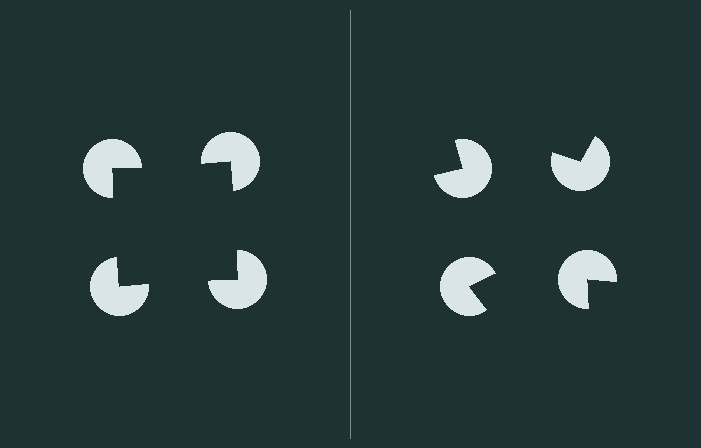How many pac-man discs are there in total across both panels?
8 — 4 on each side.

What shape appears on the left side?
An illusory square.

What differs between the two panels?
The pac-man discs are positioned identically on both sides; only the wedge orientations differ. On the left they align to a square; on the right they are misaligned.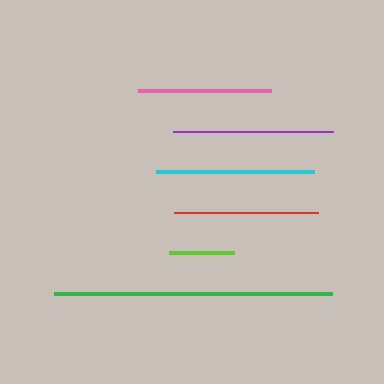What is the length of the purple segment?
The purple segment is approximately 160 pixels long.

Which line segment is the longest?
The green line is the longest at approximately 277 pixels.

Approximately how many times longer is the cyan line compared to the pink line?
The cyan line is approximately 1.2 times the length of the pink line.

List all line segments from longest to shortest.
From longest to shortest: green, purple, cyan, red, pink, lime.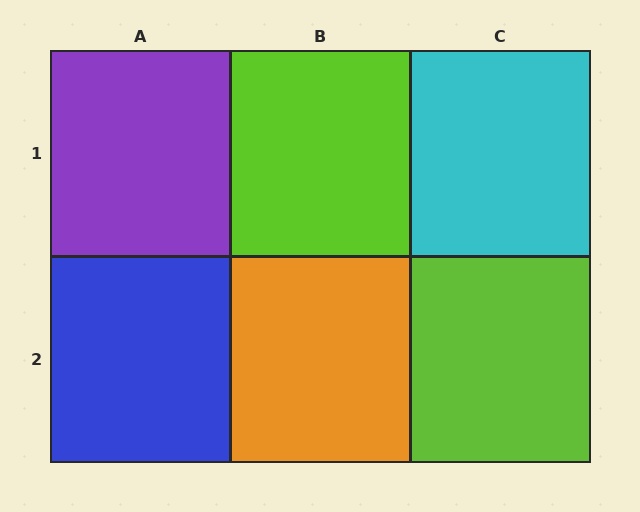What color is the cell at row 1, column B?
Lime.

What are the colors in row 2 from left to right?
Blue, orange, lime.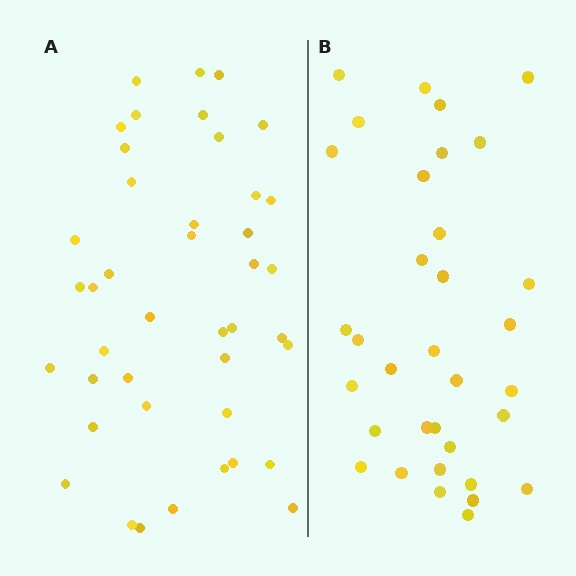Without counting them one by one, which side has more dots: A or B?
Region A (the left region) has more dots.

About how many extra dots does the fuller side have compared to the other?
Region A has roughly 8 or so more dots than region B.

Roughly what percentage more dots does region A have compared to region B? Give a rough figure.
About 25% more.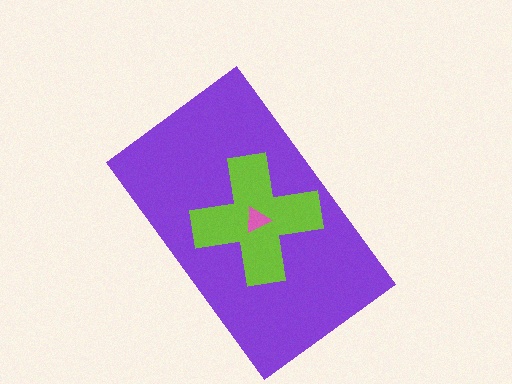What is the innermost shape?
The pink triangle.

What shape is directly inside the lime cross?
The pink triangle.